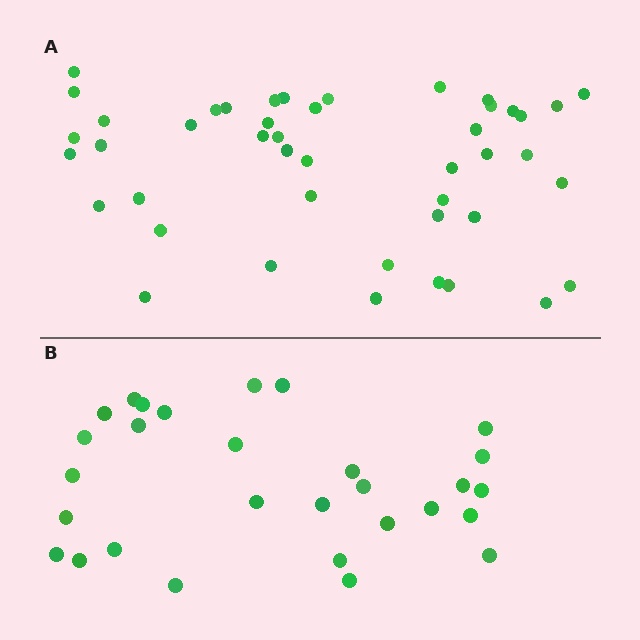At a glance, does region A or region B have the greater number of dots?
Region A (the top region) has more dots.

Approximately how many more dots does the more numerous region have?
Region A has approximately 15 more dots than region B.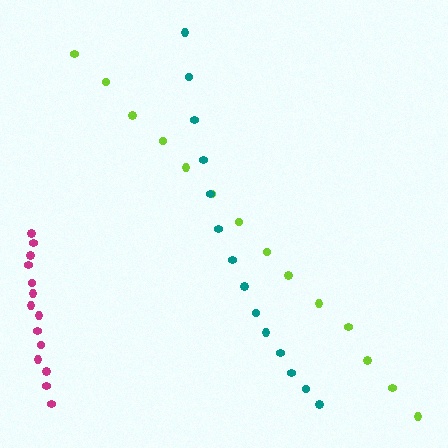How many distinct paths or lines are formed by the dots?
There are 3 distinct paths.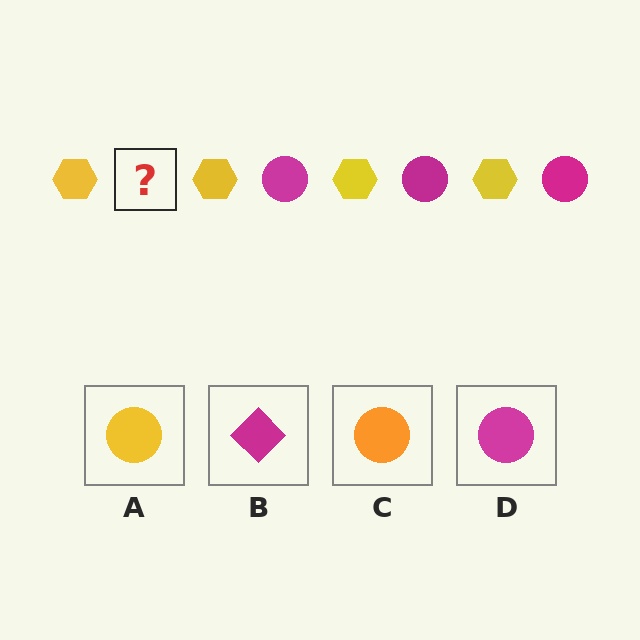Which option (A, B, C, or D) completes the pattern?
D.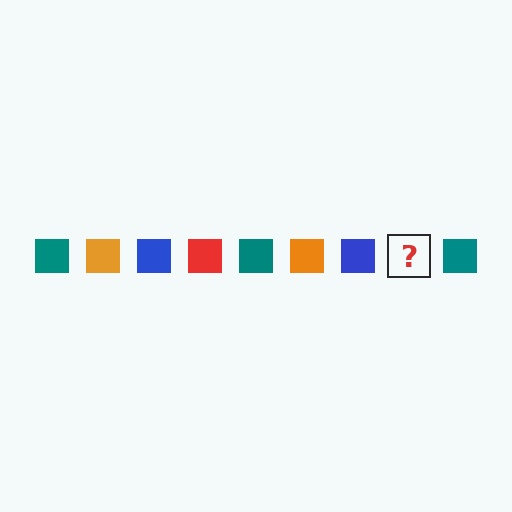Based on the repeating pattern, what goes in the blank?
The blank should be a red square.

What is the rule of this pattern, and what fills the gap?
The rule is that the pattern cycles through teal, orange, blue, red squares. The gap should be filled with a red square.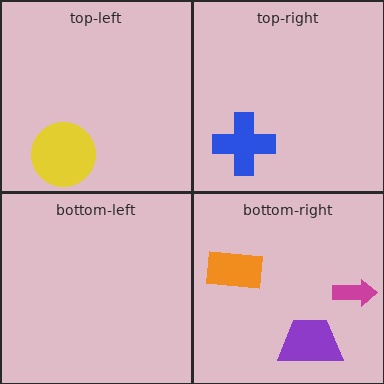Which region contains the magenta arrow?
The bottom-right region.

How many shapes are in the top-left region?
1.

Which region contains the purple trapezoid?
The bottom-right region.